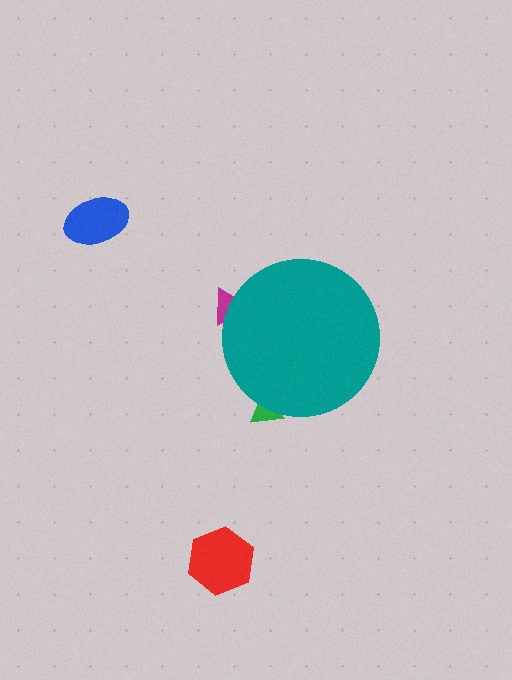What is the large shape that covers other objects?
A teal circle.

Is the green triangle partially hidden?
Yes, the green triangle is partially hidden behind the teal circle.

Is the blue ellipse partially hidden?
No, the blue ellipse is fully visible.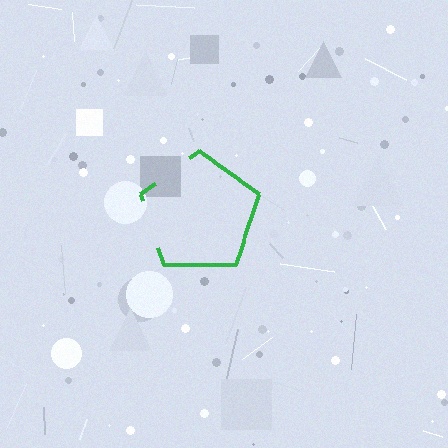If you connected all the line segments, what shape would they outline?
They would outline a pentagon.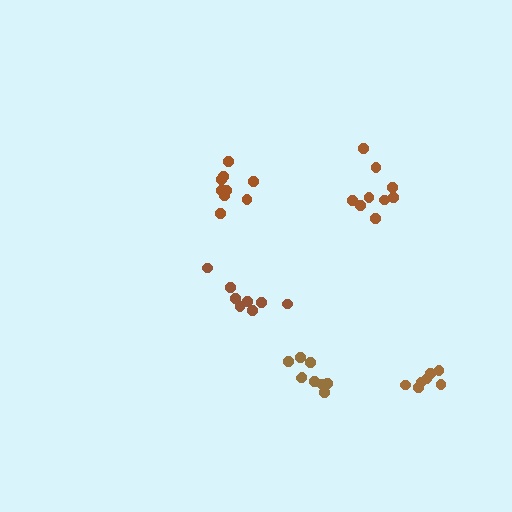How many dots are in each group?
Group 1: 8 dots, Group 2: 9 dots, Group 3: 9 dots, Group 4: 9 dots, Group 5: 7 dots (42 total).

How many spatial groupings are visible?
There are 5 spatial groupings.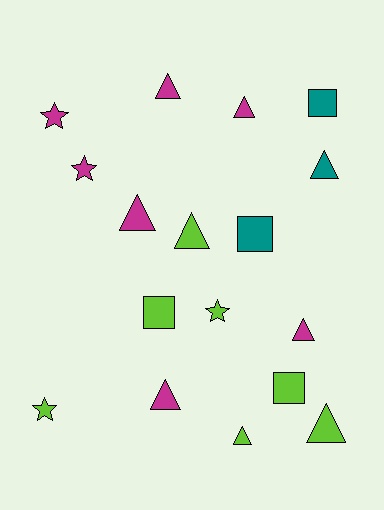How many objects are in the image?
There are 17 objects.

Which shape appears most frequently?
Triangle, with 9 objects.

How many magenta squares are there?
There are no magenta squares.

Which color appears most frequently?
Lime, with 7 objects.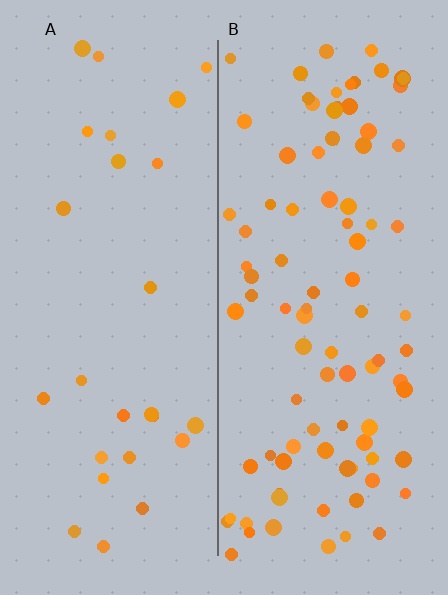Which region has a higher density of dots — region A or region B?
B (the right).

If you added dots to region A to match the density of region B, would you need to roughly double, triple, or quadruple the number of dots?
Approximately triple.